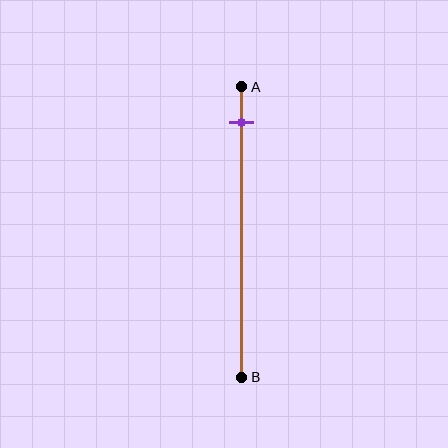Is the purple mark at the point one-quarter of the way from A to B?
No, the mark is at about 10% from A, not at the 25% one-quarter point.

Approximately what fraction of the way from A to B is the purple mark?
The purple mark is approximately 10% of the way from A to B.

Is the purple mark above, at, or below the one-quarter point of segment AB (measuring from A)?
The purple mark is above the one-quarter point of segment AB.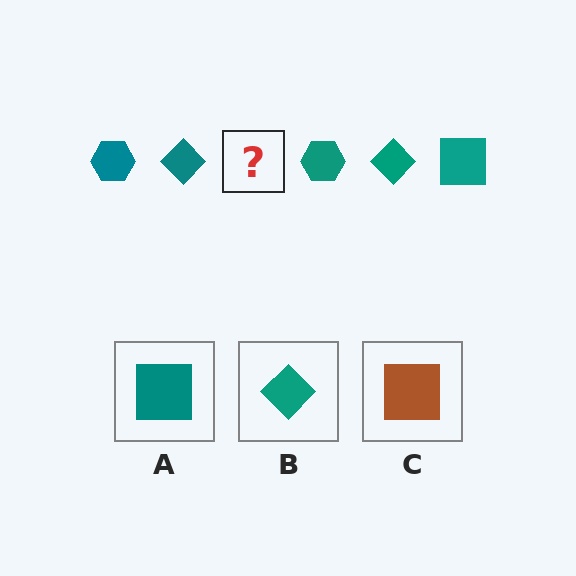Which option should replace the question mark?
Option A.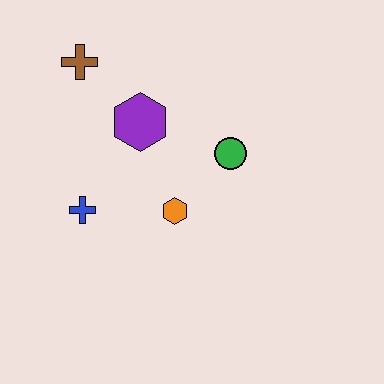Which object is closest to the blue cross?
The orange hexagon is closest to the blue cross.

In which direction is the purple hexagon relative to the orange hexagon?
The purple hexagon is above the orange hexagon.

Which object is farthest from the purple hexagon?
The blue cross is farthest from the purple hexagon.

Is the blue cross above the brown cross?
No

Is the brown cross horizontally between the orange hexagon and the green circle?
No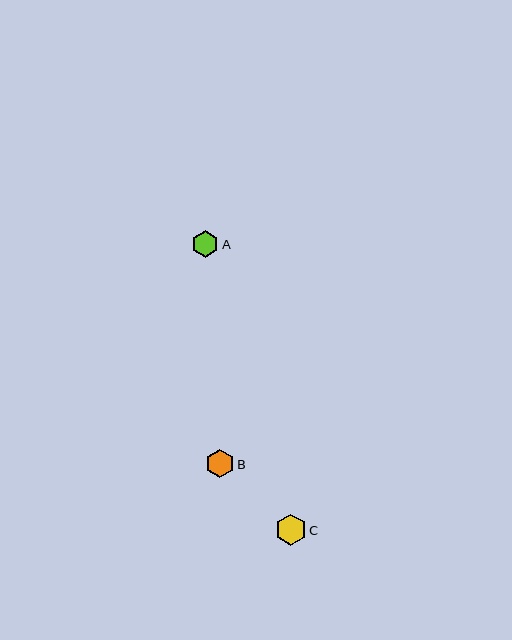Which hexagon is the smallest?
Hexagon A is the smallest with a size of approximately 27 pixels.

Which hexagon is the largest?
Hexagon C is the largest with a size of approximately 31 pixels.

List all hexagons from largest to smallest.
From largest to smallest: C, B, A.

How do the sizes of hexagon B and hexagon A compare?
Hexagon B and hexagon A are approximately the same size.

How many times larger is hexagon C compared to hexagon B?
Hexagon C is approximately 1.1 times the size of hexagon B.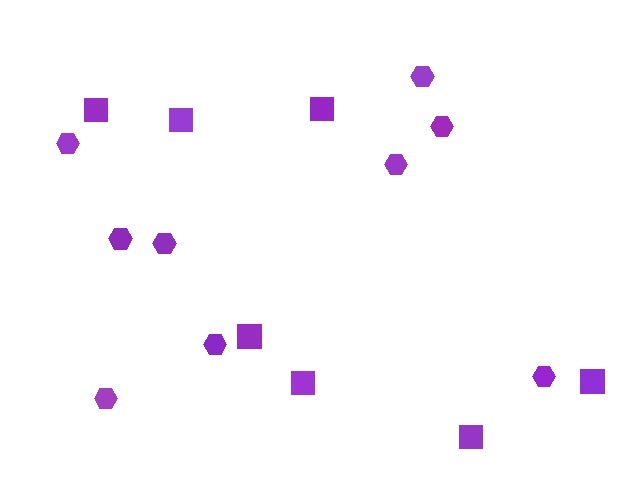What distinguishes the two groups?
There are 2 groups: one group of hexagons (9) and one group of squares (7).